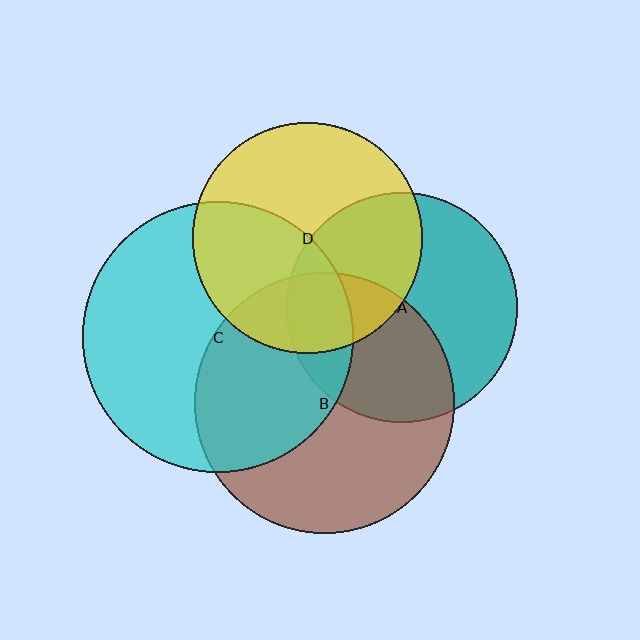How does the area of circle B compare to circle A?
Approximately 1.3 times.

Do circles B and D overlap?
Yes.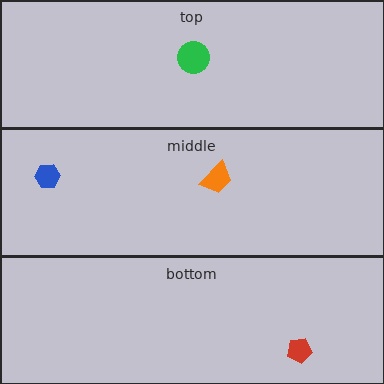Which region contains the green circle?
The top region.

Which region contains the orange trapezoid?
The middle region.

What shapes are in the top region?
The green circle.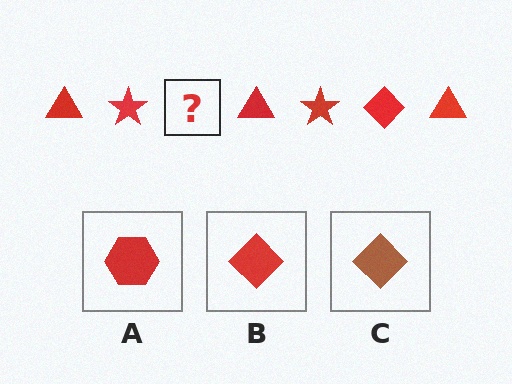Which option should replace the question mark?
Option B.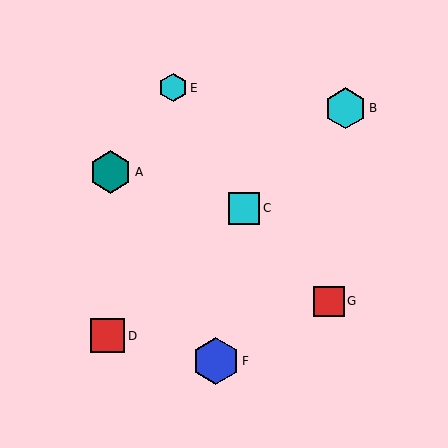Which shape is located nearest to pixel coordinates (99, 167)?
The teal hexagon (labeled A) at (111, 172) is nearest to that location.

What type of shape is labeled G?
Shape G is a red square.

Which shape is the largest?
The blue hexagon (labeled F) is the largest.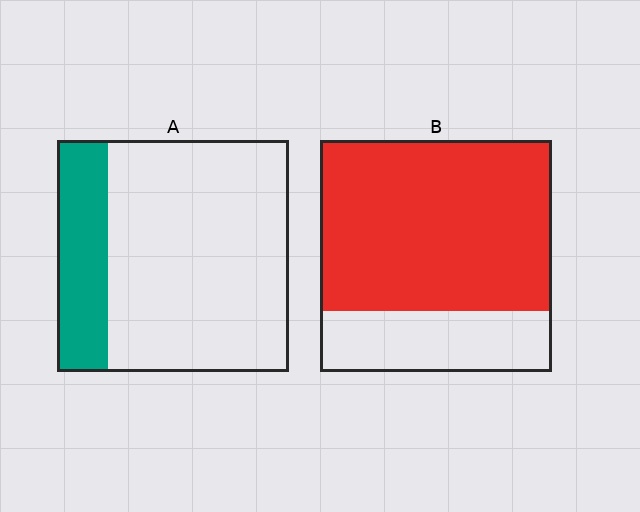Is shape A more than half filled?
No.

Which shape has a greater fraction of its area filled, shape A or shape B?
Shape B.